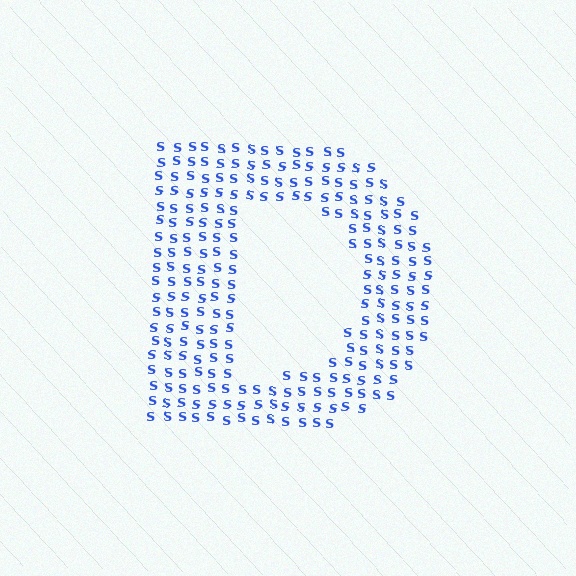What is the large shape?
The large shape is the letter D.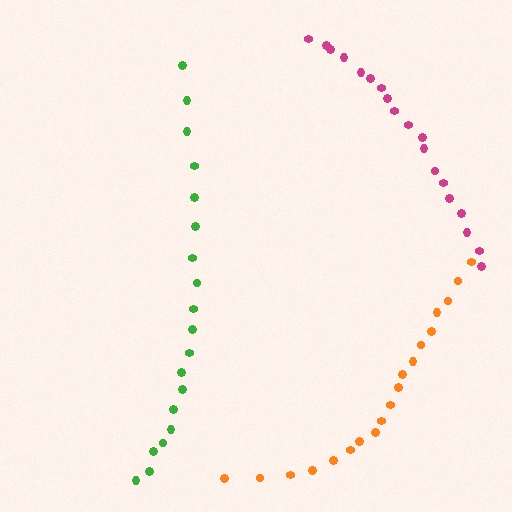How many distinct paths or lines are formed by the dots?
There are 3 distinct paths.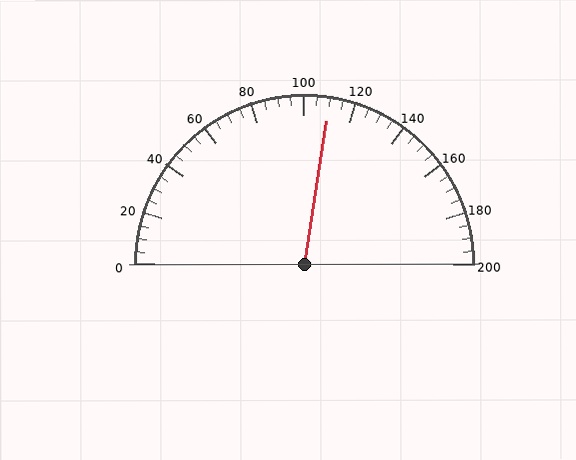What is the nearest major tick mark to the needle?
The nearest major tick mark is 120.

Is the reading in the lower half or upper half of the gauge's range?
The reading is in the upper half of the range (0 to 200).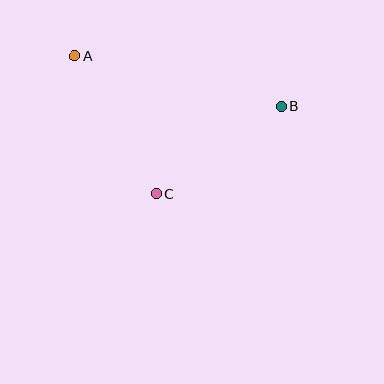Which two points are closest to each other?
Points B and C are closest to each other.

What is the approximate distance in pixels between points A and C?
The distance between A and C is approximately 160 pixels.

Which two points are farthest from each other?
Points A and B are farthest from each other.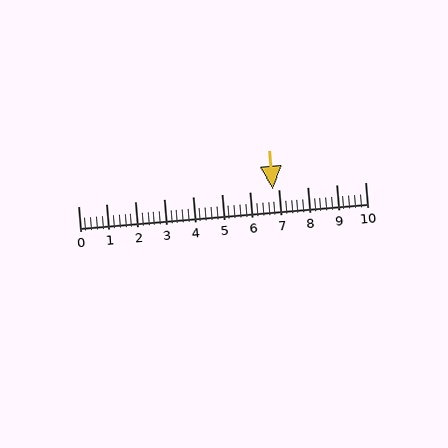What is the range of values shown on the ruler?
The ruler shows values from 0 to 10.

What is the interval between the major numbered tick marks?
The major tick marks are spaced 1 units apart.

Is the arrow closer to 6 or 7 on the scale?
The arrow is closer to 7.